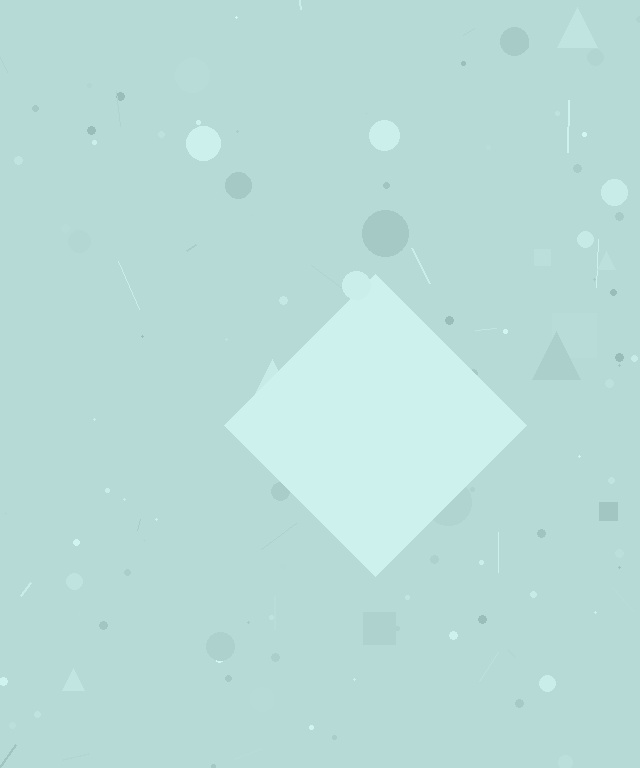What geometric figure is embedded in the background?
A diamond is embedded in the background.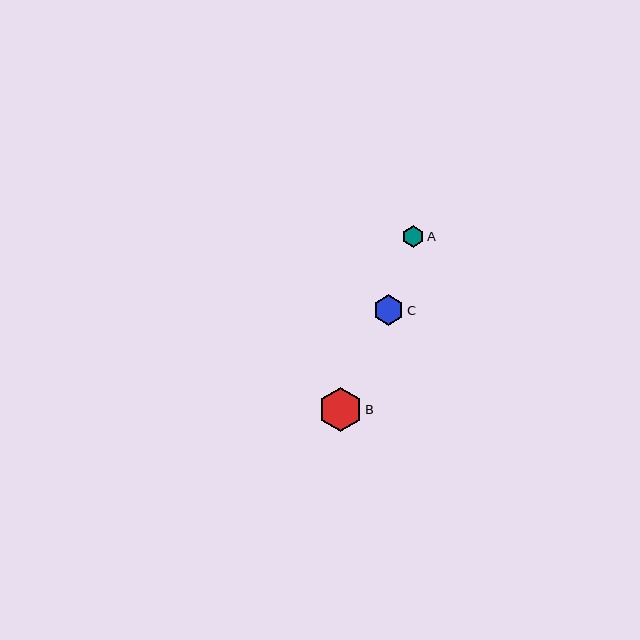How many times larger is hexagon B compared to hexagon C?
Hexagon B is approximately 1.4 times the size of hexagon C.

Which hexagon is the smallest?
Hexagon A is the smallest with a size of approximately 22 pixels.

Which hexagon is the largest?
Hexagon B is the largest with a size of approximately 44 pixels.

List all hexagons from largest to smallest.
From largest to smallest: B, C, A.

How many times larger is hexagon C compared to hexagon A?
Hexagon C is approximately 1.4 times the size of hexagon A.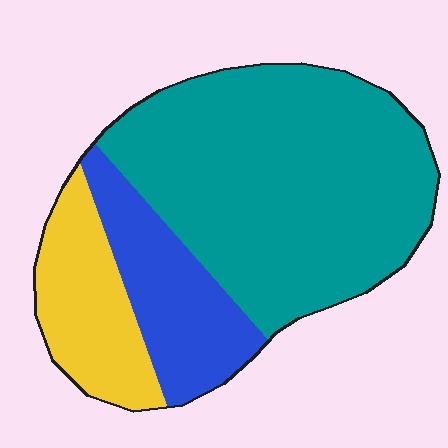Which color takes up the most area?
Teal, at roughly 60%.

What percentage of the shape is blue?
Blue covers about 20% of the shape.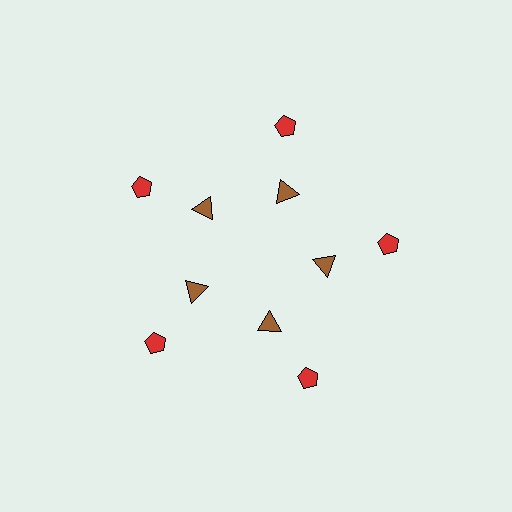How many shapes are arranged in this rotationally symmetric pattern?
There are 10 shapes, arranged in 5 groups of 2.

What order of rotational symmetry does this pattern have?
This pattern has 5-fold rotational symmetry.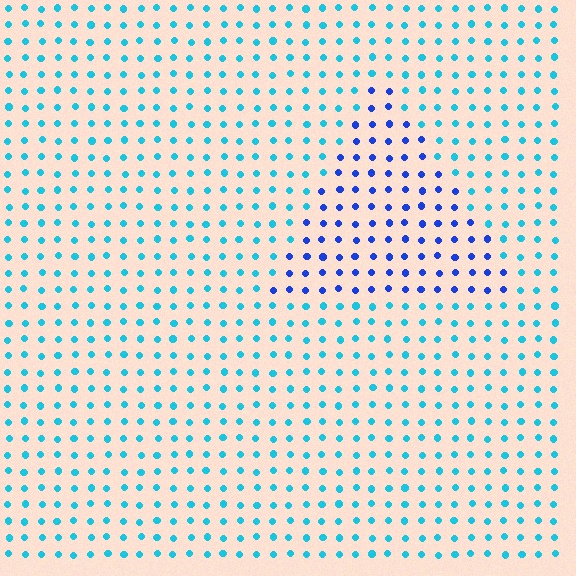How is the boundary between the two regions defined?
The boundary is defined purely by a slight shift in hue (about 41 degrees). Spacing, size, and orientation are identical on both sides.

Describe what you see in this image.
The image is filled with small cyan elements in a uniform arrangement. A triangle-shaped region is visible where the elements are tinted to a slightly different hue, forming a subtle color boundary.